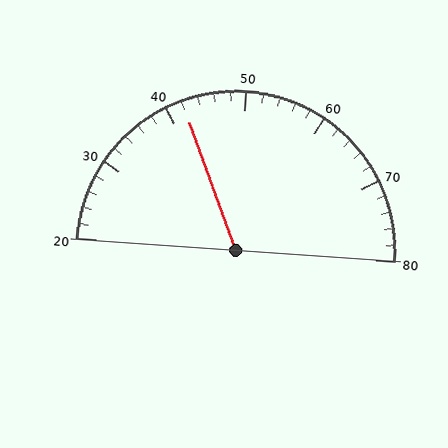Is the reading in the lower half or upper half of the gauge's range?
The reading is in the lower half of the range (20 to 80).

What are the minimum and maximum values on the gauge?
The gauge ranges from 20 to 80.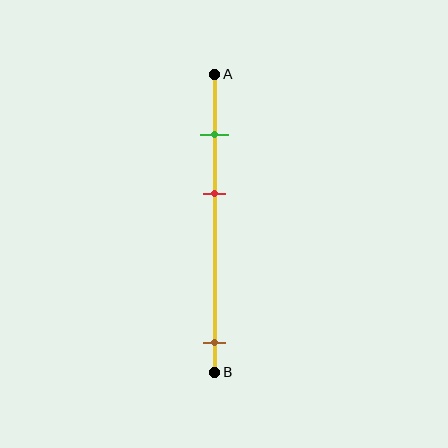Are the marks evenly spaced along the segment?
No, the marks are not evenly spaced.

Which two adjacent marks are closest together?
The green and red marks are the closest adjacent pair.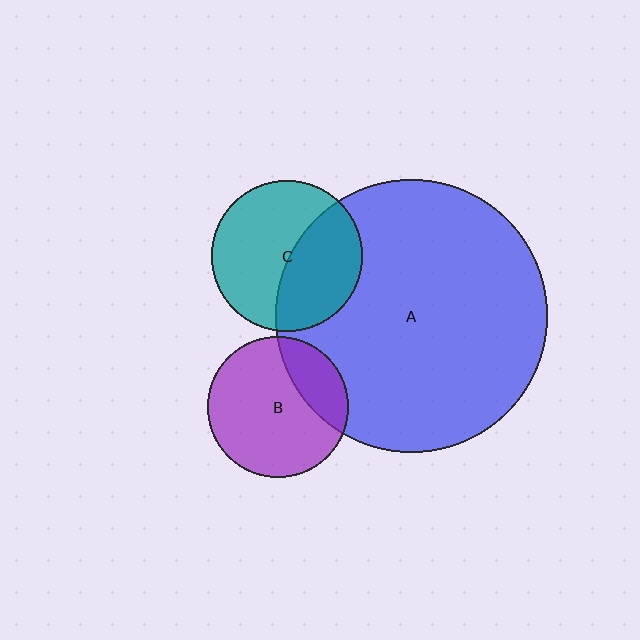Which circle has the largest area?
Circle A (blue).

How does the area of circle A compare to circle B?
Approximately 3.7 times.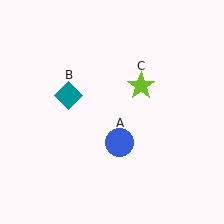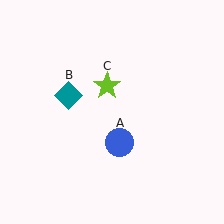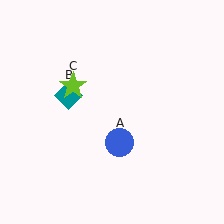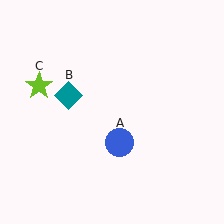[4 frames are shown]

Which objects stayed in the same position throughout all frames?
Blue circle (object A) and teal diamond (object B) remained stationary.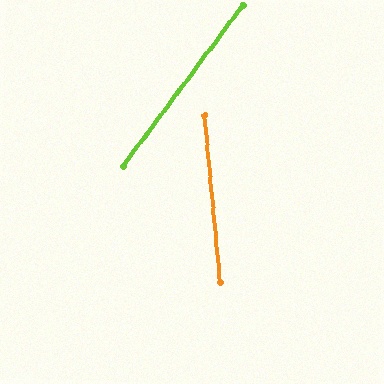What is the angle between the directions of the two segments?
Approximately 42 degrees.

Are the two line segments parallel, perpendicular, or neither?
Neither parallel nor perpendicular — they differ by about 42°.